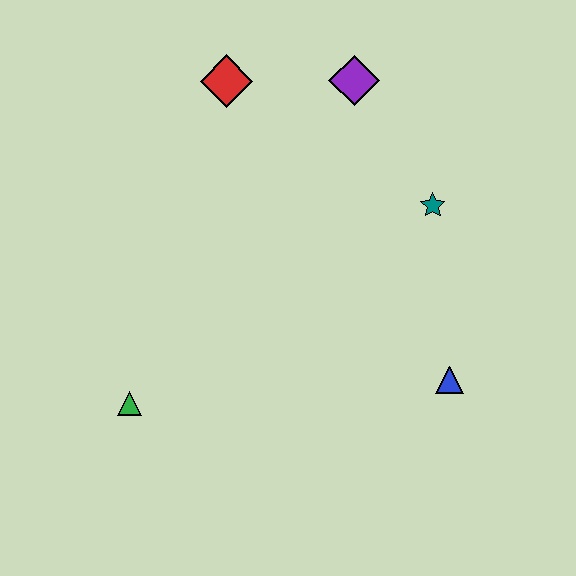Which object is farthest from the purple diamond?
The green triangle is farthest from the purple diamond.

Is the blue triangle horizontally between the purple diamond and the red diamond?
No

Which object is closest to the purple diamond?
The red diamond is closest to the purple diamond.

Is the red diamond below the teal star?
No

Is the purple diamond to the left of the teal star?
Yes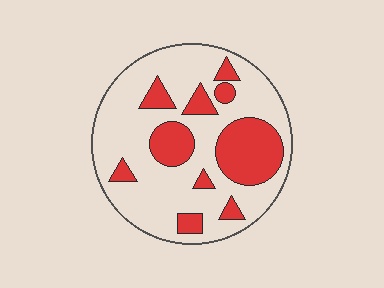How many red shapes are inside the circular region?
10.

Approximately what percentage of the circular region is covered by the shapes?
Approximately 30%.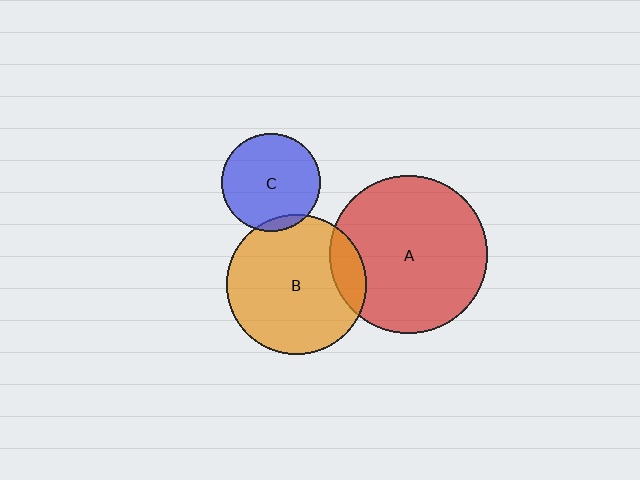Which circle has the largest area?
Circle A (red).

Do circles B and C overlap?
Yes.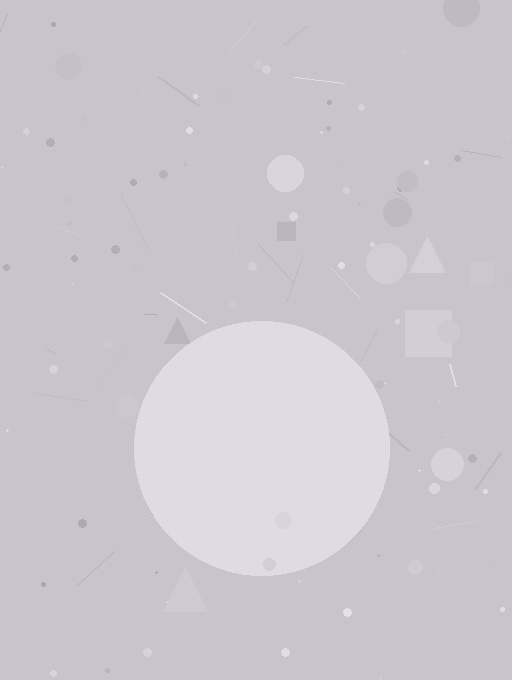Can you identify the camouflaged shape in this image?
The camouflaged shape is a circle.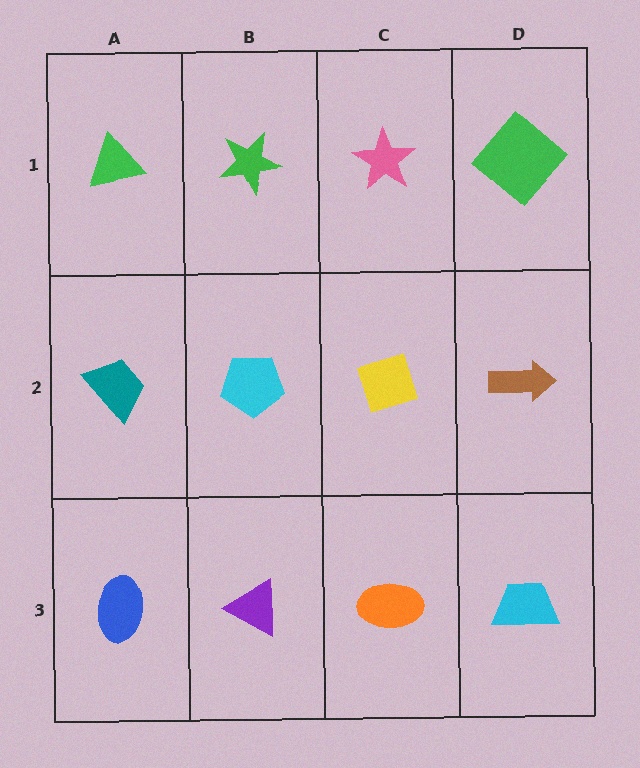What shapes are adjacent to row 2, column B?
A green star (row 1, column B), a purple triangle (row 3, column B), a teal trapezoid (row 2, column A), a yellow diamond (row 2, column C).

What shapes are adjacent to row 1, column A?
A teal trapezoid (row 2, column A), a green star (row 1, column B).